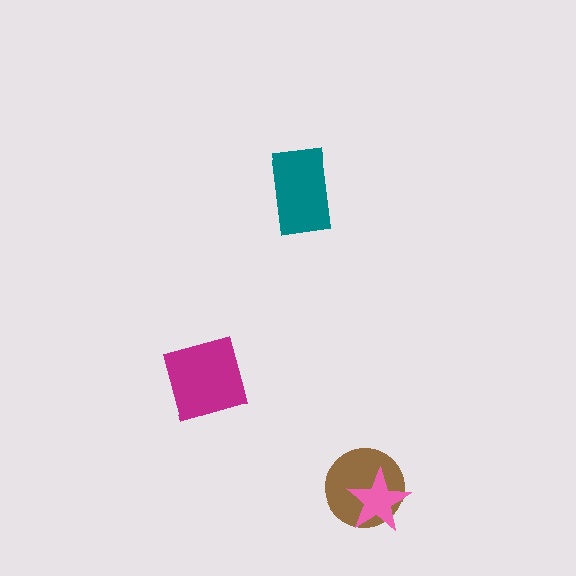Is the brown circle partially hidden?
Yes, it is partially covered by another shape.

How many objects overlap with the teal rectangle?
0 objects overlap with the teal rectangle.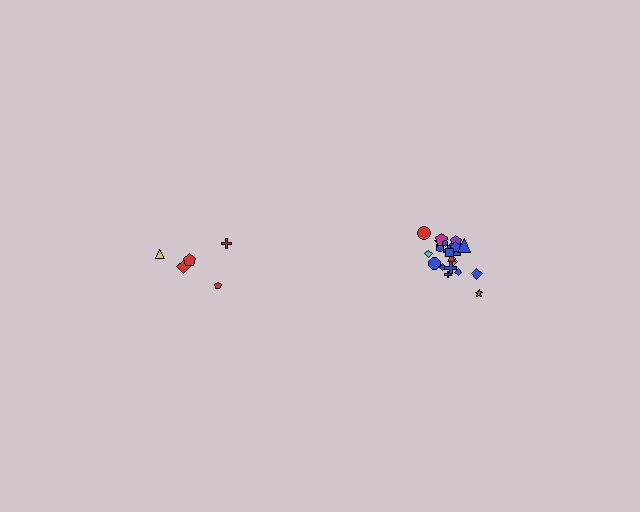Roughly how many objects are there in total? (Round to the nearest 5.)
Roughly 25 objects in total.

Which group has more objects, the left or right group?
The right group.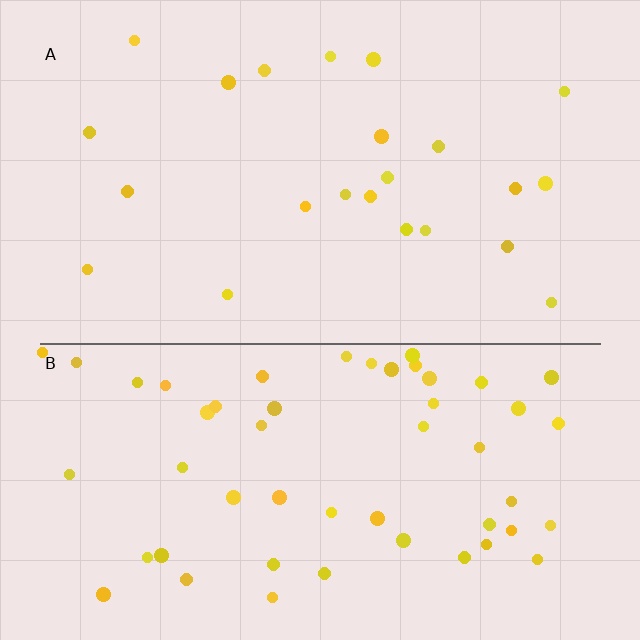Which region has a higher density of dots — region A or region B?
B (the bottom).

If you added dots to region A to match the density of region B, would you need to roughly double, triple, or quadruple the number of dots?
Approximately double.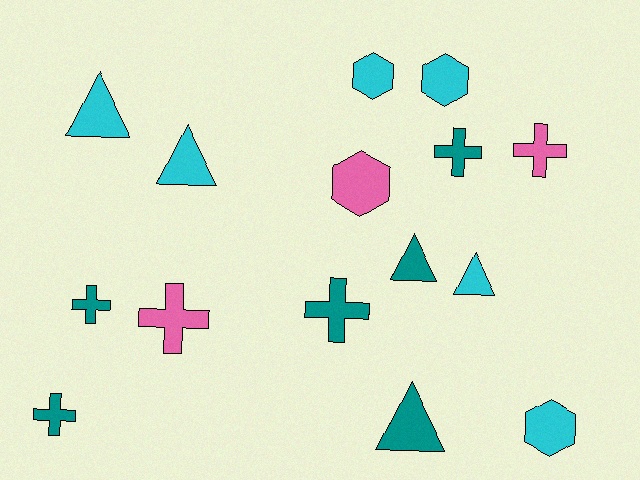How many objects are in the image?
There are 15 objects.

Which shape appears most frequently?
Cross, with 6 objects.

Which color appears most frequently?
Teal, with 6 objects.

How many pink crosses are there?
There are 2 pink crosses.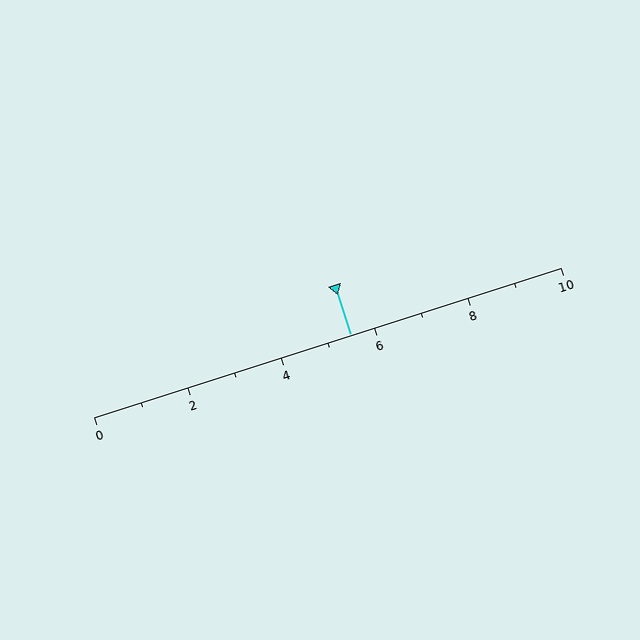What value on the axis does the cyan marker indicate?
The marker indicates approximately 5.5.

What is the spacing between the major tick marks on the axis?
The major ticks are spaced 2 apart.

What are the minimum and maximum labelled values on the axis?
The axis runs from 0 to 10.